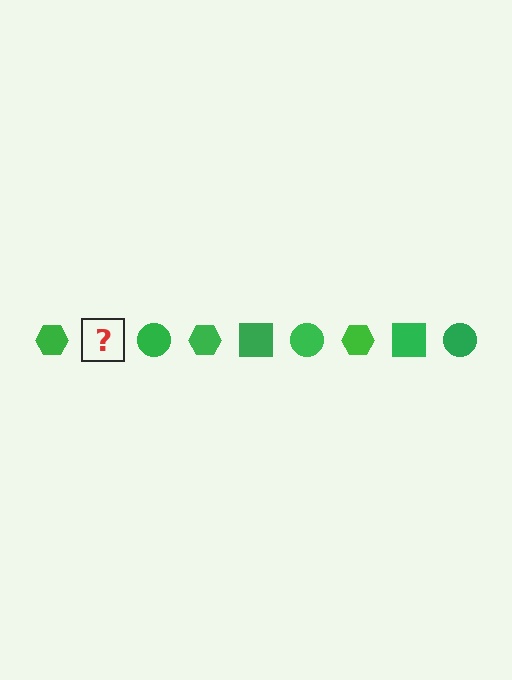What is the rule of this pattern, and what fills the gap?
The rule is that the pattern cycles through hexagon, square, circle shapes in green. The gap should be filled with a green square.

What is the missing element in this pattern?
The missing element is a green square.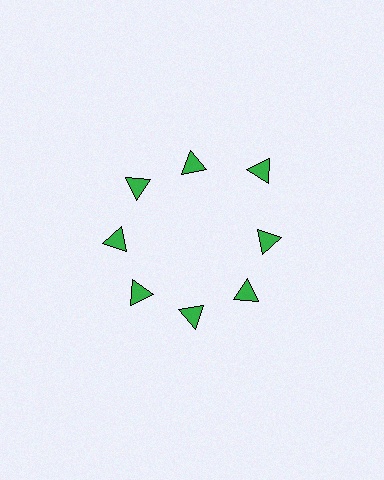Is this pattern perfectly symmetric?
No. The 8 green triangles are arranged in a ring, but one element near the 2 o'clock position is pushed outward from the center, breaking the 8-fold rotational symmetry.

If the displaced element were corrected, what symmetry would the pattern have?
It would have 8-fold rotational symmetry — the pattern would map onto itself every 45 degrees.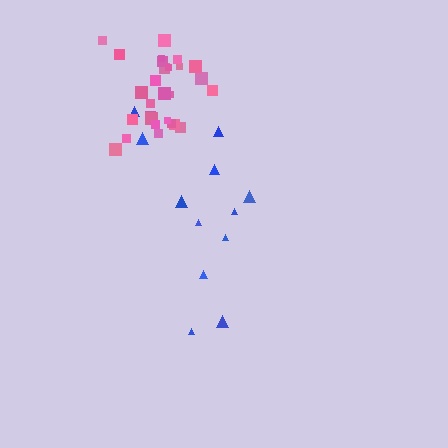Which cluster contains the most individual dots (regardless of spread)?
Pink (28).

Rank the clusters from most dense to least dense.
pink, blue.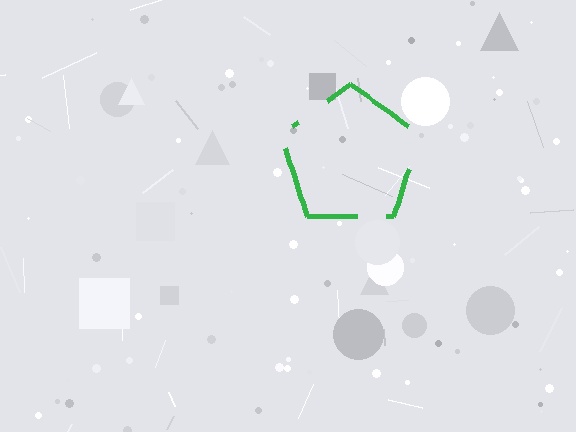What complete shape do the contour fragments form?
The contour fragments form a pentagon.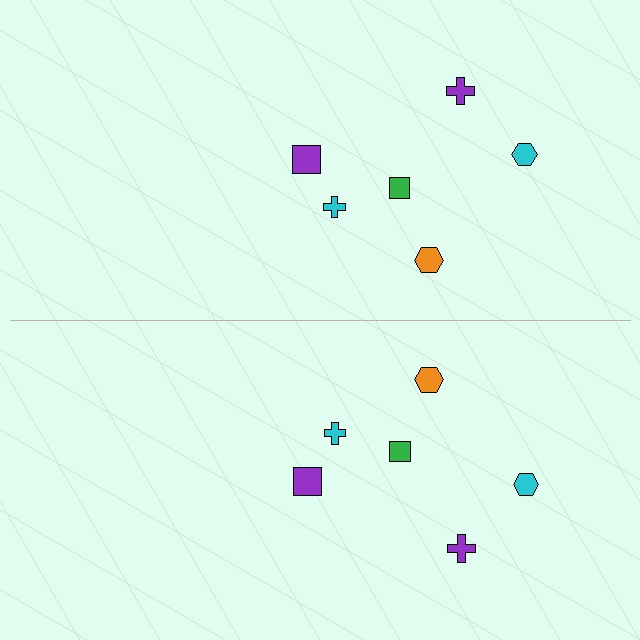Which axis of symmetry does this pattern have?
The pattern has a horizontal axis of symmetry running through the center of the image.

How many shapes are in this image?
There are 12 shapes in this image.